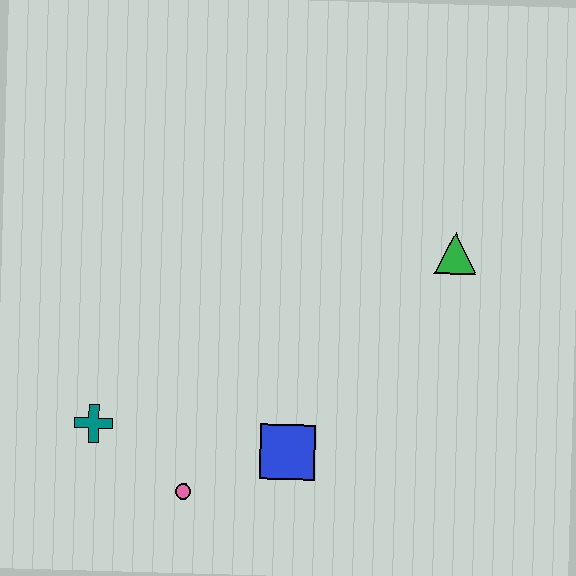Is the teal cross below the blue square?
No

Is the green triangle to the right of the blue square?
Yes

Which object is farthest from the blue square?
The green triangle is farthest from the blue square.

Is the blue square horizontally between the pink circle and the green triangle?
Yes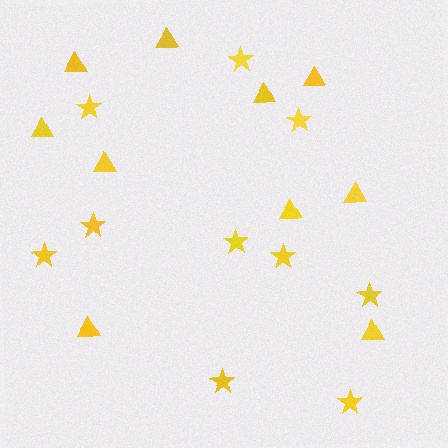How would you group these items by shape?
There are 2 groups: one group of stars (10) and one group of triangles (10).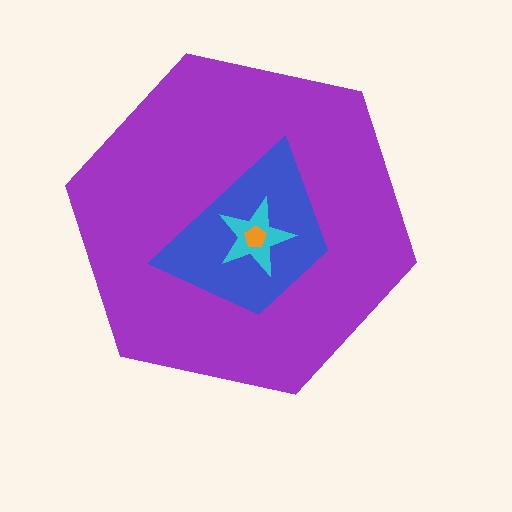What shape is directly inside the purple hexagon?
The blue trapezoid.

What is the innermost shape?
The orange pentagon.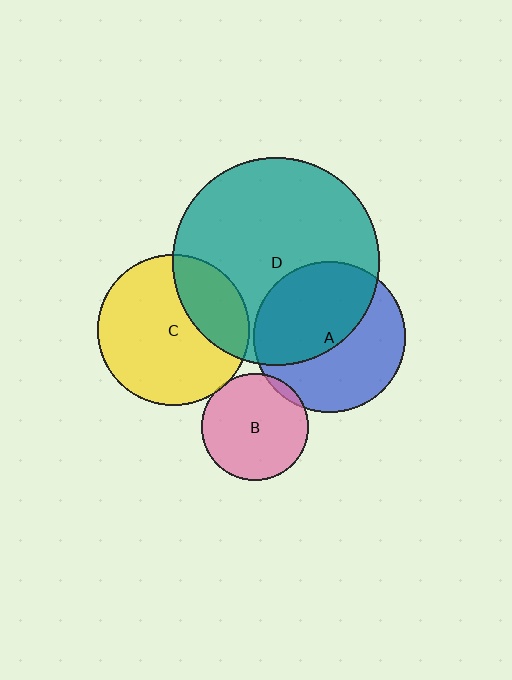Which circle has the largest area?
Circle D (teal).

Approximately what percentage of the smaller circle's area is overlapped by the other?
Approximately 30%.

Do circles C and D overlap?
Yes.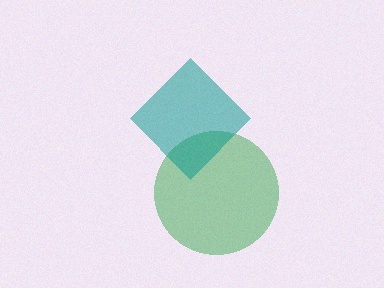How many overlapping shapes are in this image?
There are 2 overlapping shapes in the image.